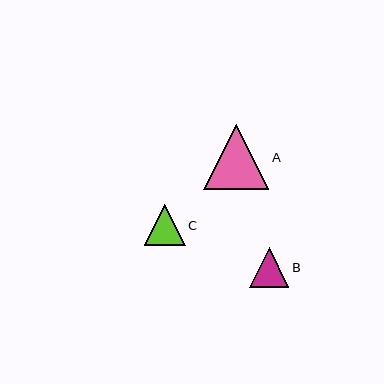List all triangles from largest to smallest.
From largest to smallest: A, C, B.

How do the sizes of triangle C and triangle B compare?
Triangle C and triangle B are approximately the same size.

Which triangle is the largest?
Triangle A is the largest with a size of approximately 65 pixels.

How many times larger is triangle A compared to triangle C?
Triangle A is approximately 1.6 times the size of triangle C.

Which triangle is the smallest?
Triangle B is the smallest with a size of approximately 40 pixels.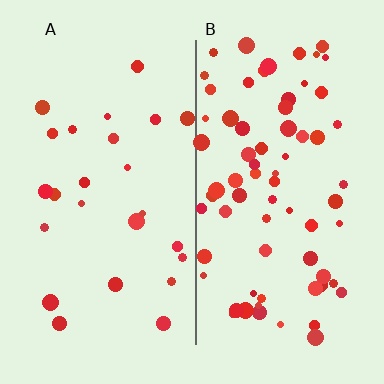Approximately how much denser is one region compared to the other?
Approximately 2.8× — region B over region A.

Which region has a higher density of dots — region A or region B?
B (the right).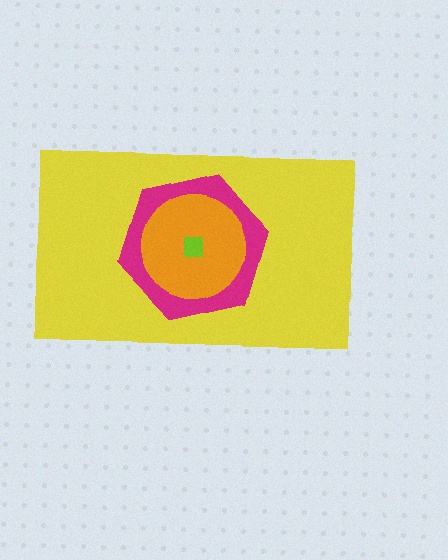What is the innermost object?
The lime square.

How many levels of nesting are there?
4.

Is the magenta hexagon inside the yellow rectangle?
Yes.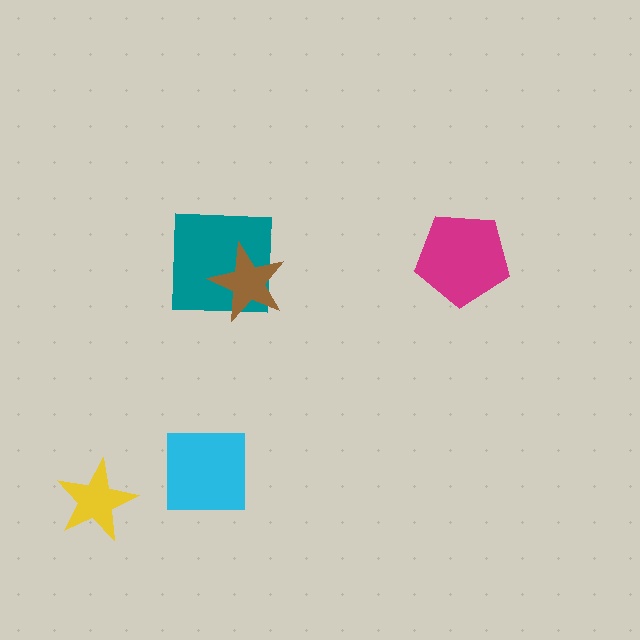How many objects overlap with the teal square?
1 object overlaps with the teal square.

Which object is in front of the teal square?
The brown star is in front of the teal square.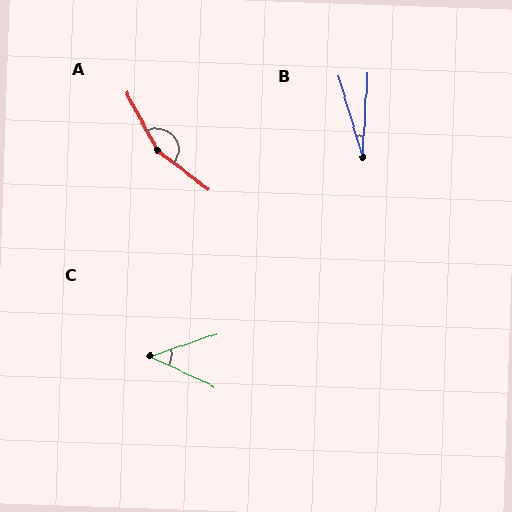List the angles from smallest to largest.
B (19°), C (44°), A (156°).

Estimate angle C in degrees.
Approximately 44 degrees.